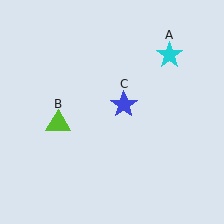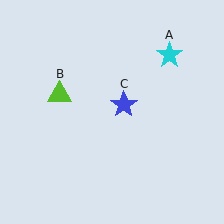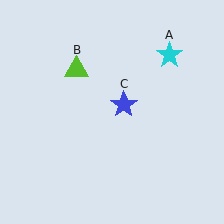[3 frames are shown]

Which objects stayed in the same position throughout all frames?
Cyan star (object A) and blue star (object C) remained stationary.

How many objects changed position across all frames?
1 object changed position: lime triangle (object B).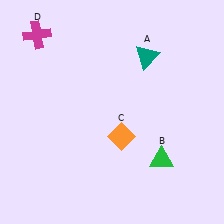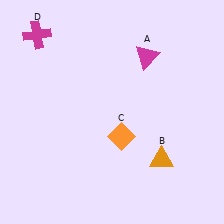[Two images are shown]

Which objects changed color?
A changed from teal to magenta. B changed from green to orange.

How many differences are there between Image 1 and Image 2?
There are 2 differences between the two images.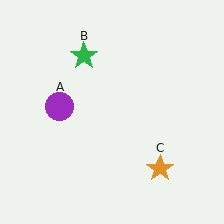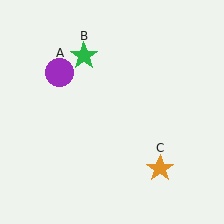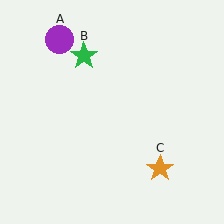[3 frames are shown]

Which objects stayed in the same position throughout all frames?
Green star (object B) and orange star (object C) remained stationary.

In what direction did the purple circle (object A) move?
The purple circle (object A) moved up.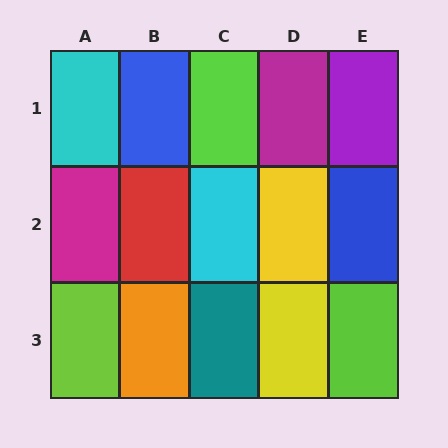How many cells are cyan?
2 cells are cyan.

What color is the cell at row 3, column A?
Lime.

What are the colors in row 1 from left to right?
Cyan, blue, lime, magenta, purple.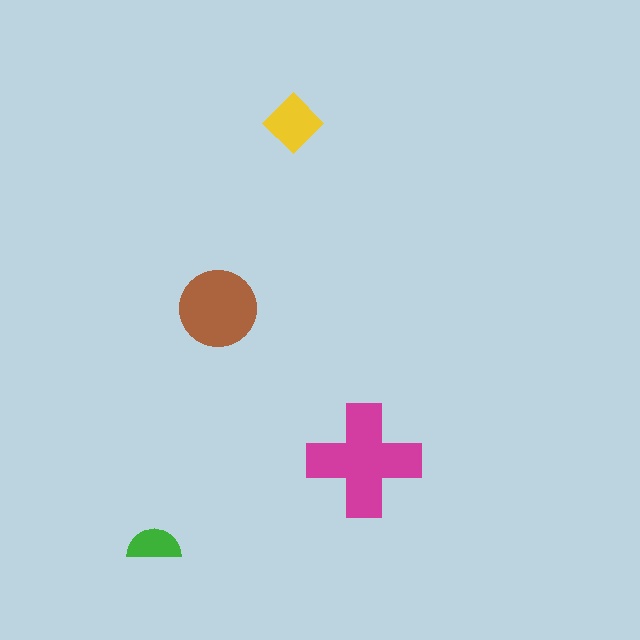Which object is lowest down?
The green semicircle is bottommost.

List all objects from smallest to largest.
The green semicircle, the yellow diamond, the brown circle, the magenta cross.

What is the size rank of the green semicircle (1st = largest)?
4th.